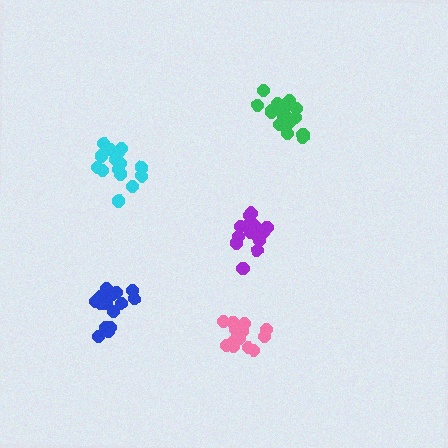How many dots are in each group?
Group 1: 14 dots, Group 2: 16 dots, Group 3: 15 dots, Group 4: 20 dots, Group 5: 18 dots (83 total).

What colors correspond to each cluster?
The clusters are colored: pink, blue, cyan, green, purple.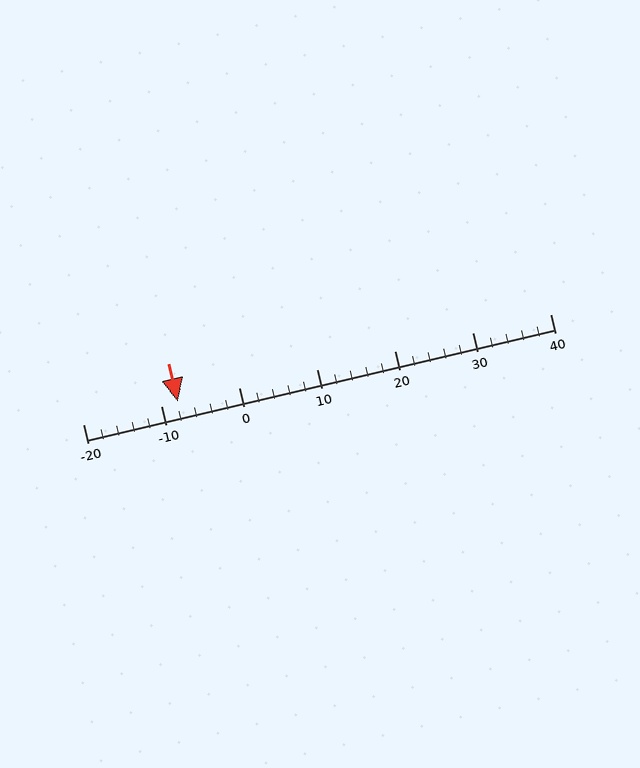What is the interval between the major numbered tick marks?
The major tick marks are spaced 10 units apart.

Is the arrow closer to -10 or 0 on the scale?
The arrow is closer to -10.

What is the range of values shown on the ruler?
The ruler shows values from -20 to 40.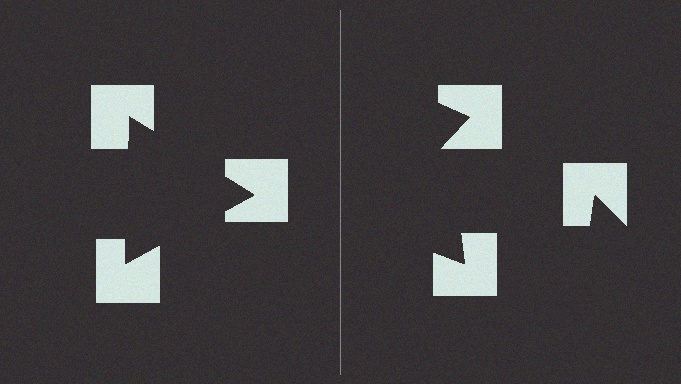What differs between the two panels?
The notched squares are positioned identically on both sides; only the wedge orientations differ. On the left they align to a triangle; on the right they are misaligned.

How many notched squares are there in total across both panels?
6 — 3 on each side.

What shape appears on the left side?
An illusory triangle.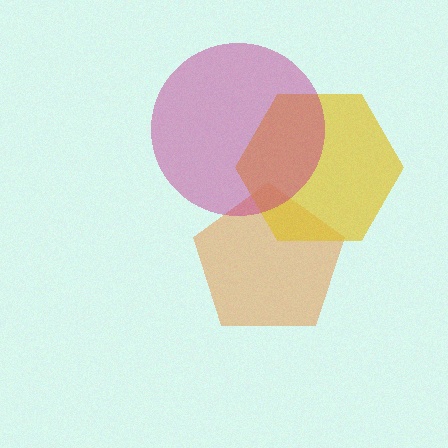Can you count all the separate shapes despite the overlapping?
Yes, there are 3 separate shapes.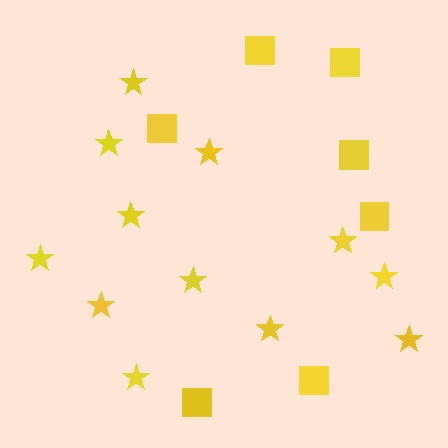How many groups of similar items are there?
There are 2 groups: one group of stars (12) and one group of squares (7).